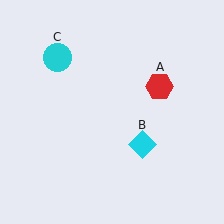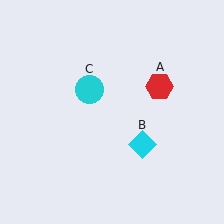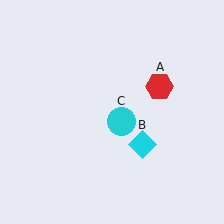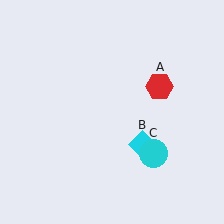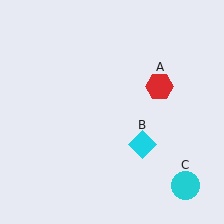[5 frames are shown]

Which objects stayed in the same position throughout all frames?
Red hexagon (object A) and cyan diamond (object B) remained stationary.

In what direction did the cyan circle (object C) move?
The cyan circle (object C) moved down and to the right.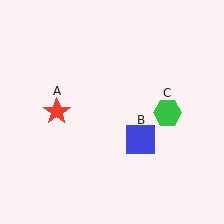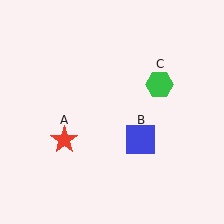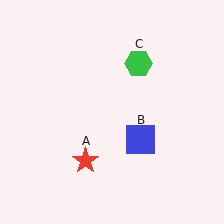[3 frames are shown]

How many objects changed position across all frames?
2 objects changed position: red star (object A), green hexagon (object C).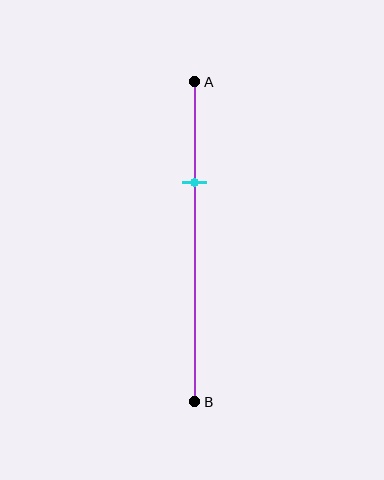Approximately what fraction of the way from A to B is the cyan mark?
The cyan mark is approximately 30% of the way from A to B.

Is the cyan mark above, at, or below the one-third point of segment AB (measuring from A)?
The cyan mark is approximately at the one-third point of segment AB.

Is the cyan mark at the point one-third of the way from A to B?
Yes, the mark is approximately at the one-third point.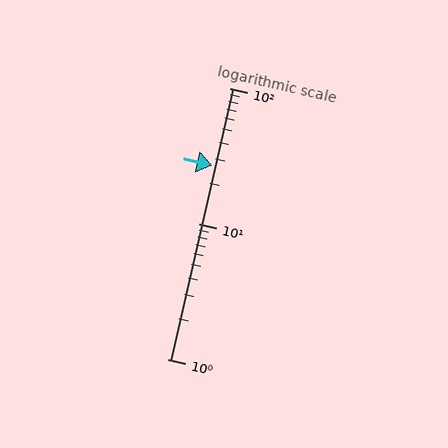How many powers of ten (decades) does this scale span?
The scale spans 2 decades, from 1 to 100.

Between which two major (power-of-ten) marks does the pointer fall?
The pointer is between 10 and 100.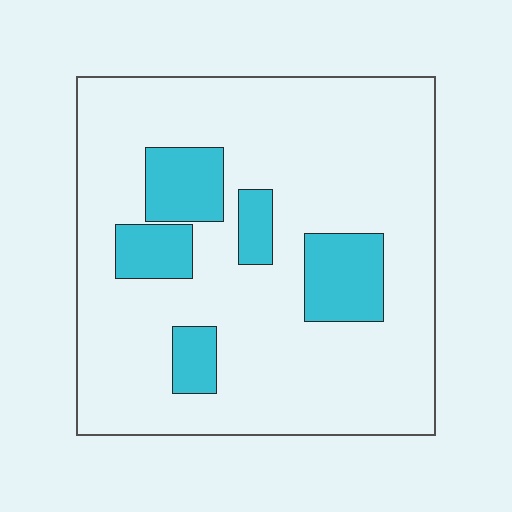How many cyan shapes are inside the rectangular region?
5.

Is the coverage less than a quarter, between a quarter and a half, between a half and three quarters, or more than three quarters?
Less than a quarter.